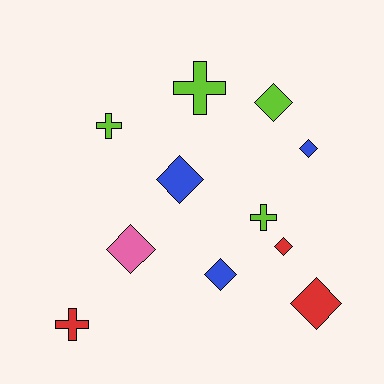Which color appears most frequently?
Lime, with 4 objects.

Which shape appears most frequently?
Diamond, with 7 objects.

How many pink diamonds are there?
There is 1 pink diamond.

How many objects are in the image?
There are 11 objects.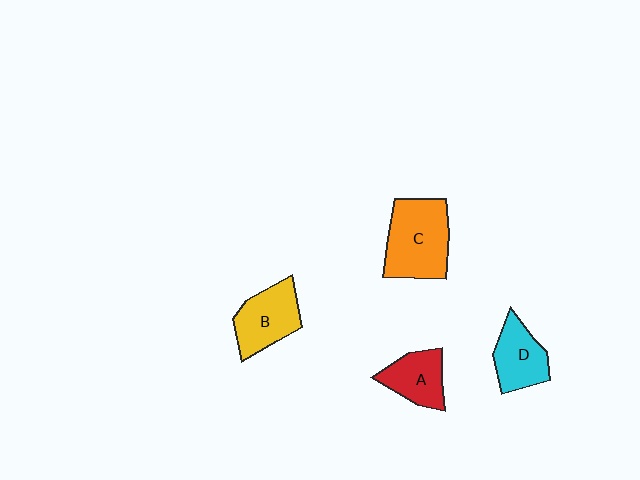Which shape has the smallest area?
Shape A (red).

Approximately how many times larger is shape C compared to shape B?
Approximately 1.4 times.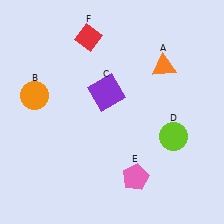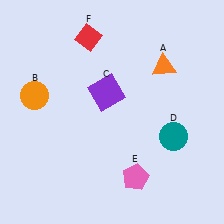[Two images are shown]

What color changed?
The circle (D) changed from lime in Image 1 to teal in Image 2.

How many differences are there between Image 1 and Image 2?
There is 1 difference between the two images.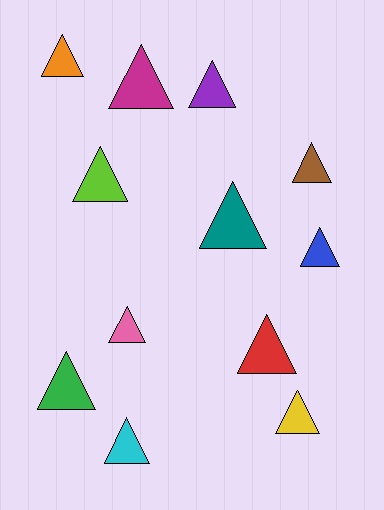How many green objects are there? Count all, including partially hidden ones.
There is 1 green object.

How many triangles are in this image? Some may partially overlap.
There are 12 triangles.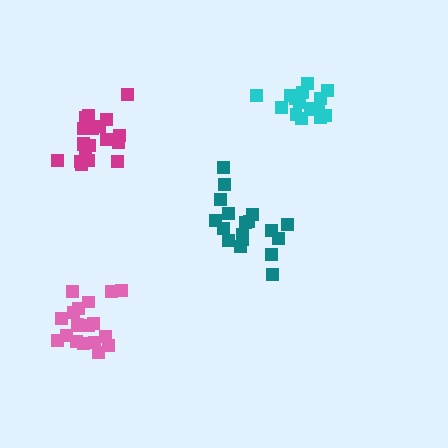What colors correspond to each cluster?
The clusters are colored: cyan, teal, pink, magenta.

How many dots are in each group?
Group 1: 17 dots, Group 2: 18 dots, Group 3: 19 dots, Group 4: 20 dots (74 total).